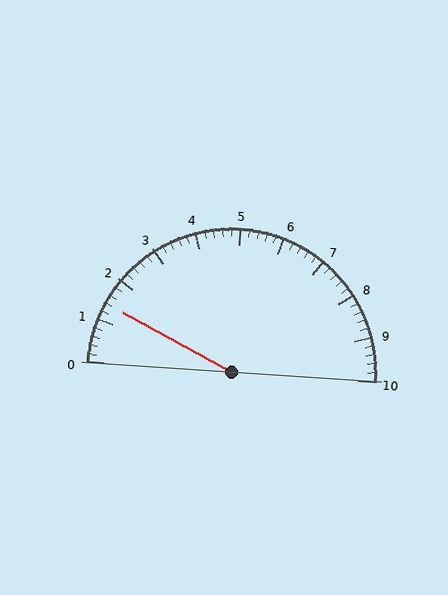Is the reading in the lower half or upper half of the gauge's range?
The reading is in the lower half of the range (0 to 10).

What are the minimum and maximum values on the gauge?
The gauge ranges from 0 to 10.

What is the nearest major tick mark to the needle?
The nearest major tick mark is 1.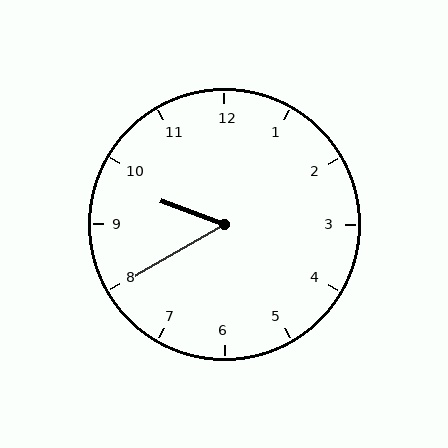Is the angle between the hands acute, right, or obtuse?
It is acute.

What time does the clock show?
9:40.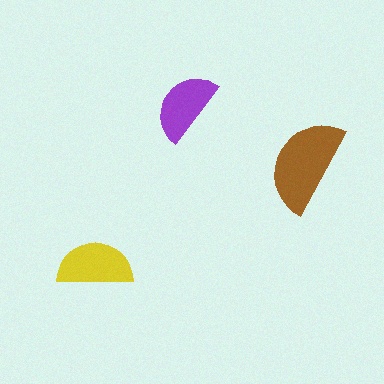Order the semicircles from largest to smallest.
the brown one, the yellow one, the purple one.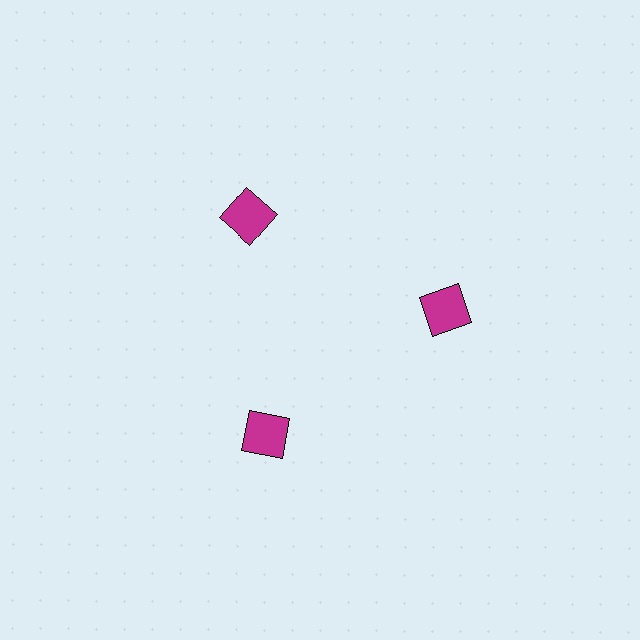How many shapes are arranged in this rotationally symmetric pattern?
There are 3 shapes, arranged in 3 groups of 1.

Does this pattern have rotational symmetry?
Yes, this pattern has 3-fold rotational symmetry. It looks the same after rotating 120 degrees around the center.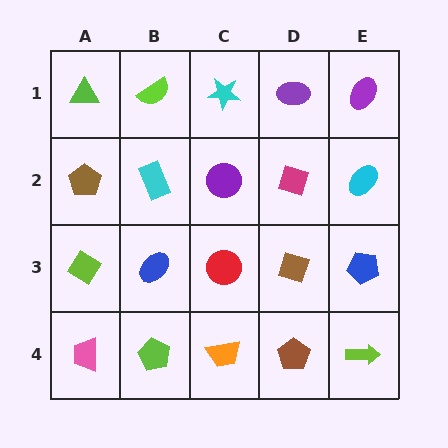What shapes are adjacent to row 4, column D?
A brown diamond (row 3, column D), an orange trapezoid (row 4, column C), a lime arrow (row 4, column E).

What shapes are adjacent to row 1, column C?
A purple circle (row 2, column C), a lime semicircle (row 1, column B), a purple ellipse (row 1, column D).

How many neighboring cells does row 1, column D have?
3.